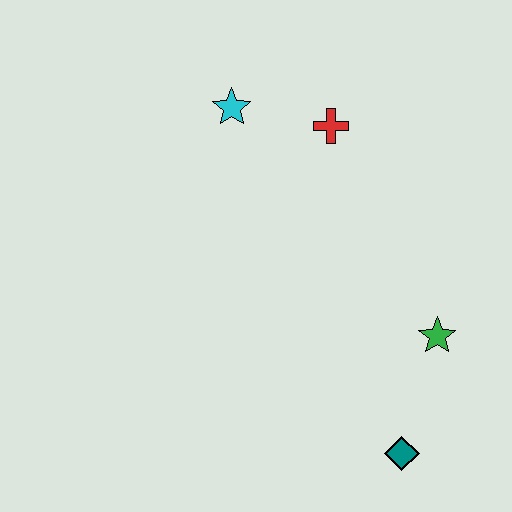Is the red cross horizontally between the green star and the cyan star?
Yes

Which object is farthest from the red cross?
The teal diamond is farthest from the red cross.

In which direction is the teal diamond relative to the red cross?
The teal diamond is below the red cross.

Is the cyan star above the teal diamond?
Yes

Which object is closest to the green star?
The teal diamond is closest to the green star.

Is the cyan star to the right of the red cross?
No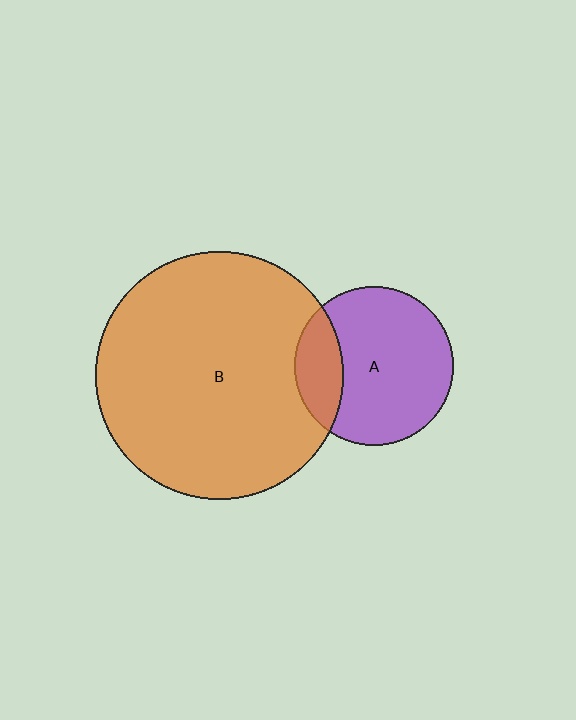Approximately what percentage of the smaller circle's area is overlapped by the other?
Approximately 20%.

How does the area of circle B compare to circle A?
Approximately 2.4 times.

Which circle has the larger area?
Circle B (orange).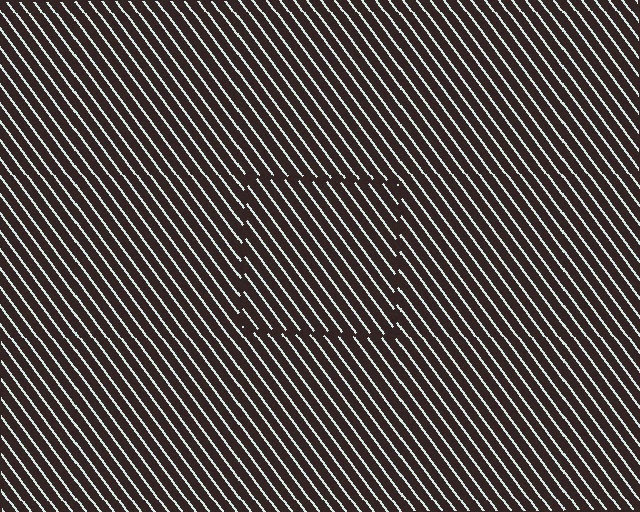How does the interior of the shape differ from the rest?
The interior of the shape contains the same grating, shifted by half a period — the contour is defined by the phase discontinuity where line-ends from the inner and outer gratings abut.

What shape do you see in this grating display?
An illusory square. The interior of the shape contains the same grating, shifted by half a period — the contour is defined by the phase discontinuity where line-ends from the inner and outer gratings abut.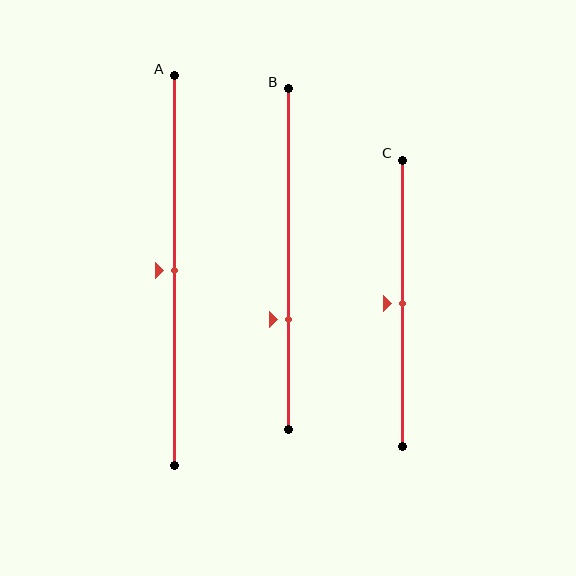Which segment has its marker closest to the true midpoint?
Segment A has its marker closest to the true midpoint.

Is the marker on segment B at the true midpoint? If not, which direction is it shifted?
No, the marker on segment B is shifted downward by about 18% of the segment length.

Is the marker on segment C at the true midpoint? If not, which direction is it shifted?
Yes, the marker on segment C is at the true midpoint.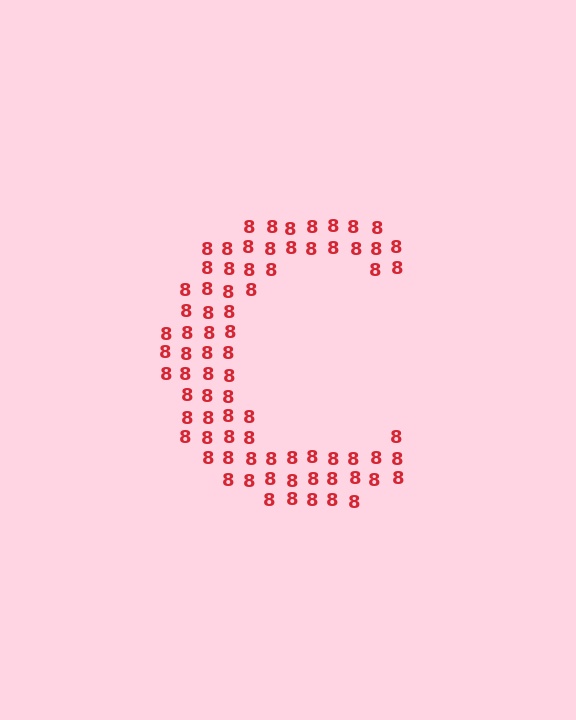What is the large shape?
The large shape is the letter C.